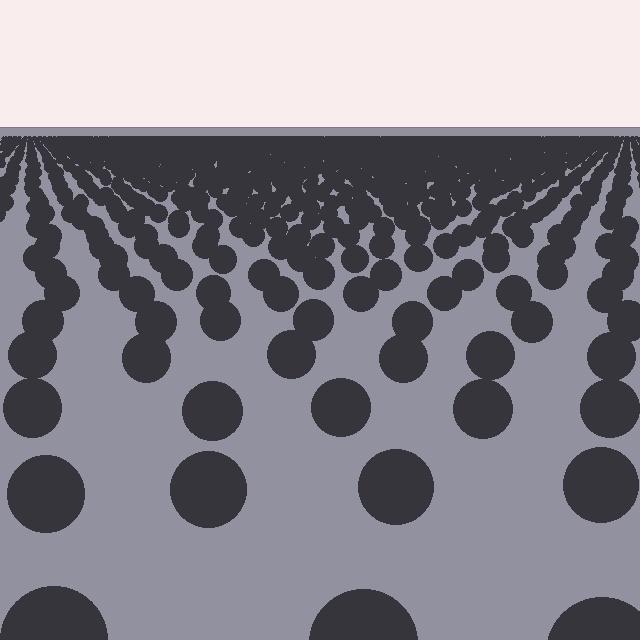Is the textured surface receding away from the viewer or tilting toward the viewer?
The surface is receding away from the viewer. Texture elements get smaller and denser toward the top.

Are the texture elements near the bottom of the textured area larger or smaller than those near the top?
Larger. Near the bottom, elements are closer to the viewer and appear at a bigger on-screen size.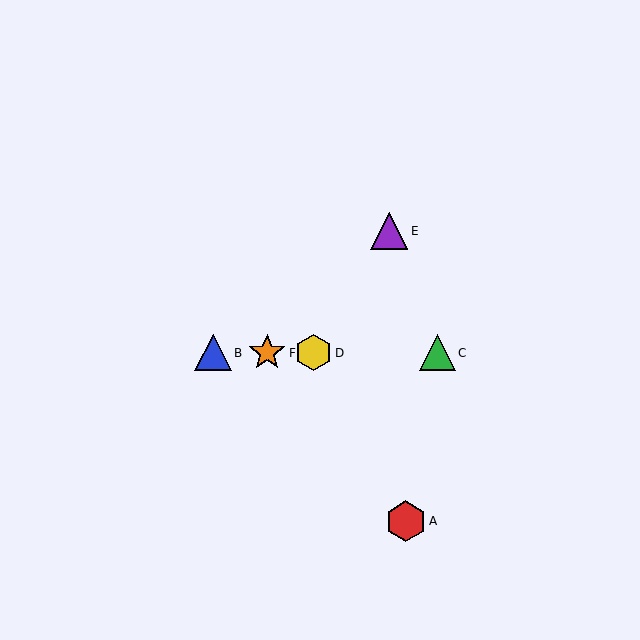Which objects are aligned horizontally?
Objects B, C, D, F are aligned horizontally.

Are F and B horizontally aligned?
Yes, both are at y≈353.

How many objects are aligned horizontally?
4 objects (B, C, D, F) are aligned horizontally.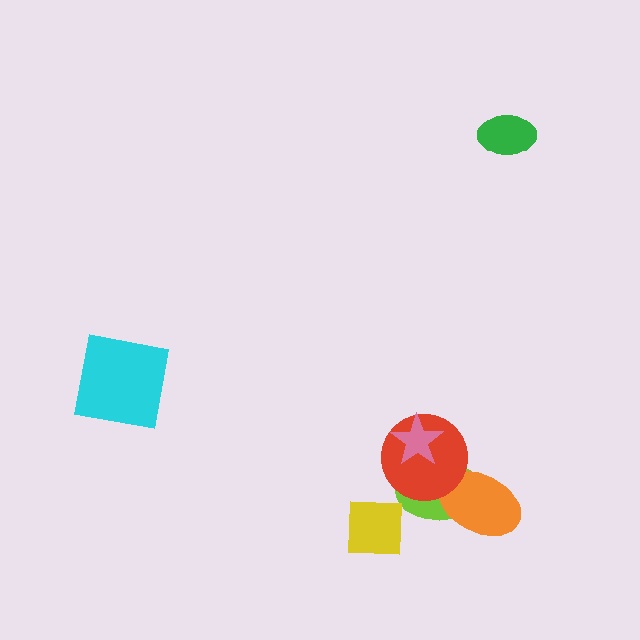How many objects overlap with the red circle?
3 objects overlap with the red circle.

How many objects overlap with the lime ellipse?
3 objects overlap with the lime ellipse.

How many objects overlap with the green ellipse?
0 objects overlap with the green ellipse.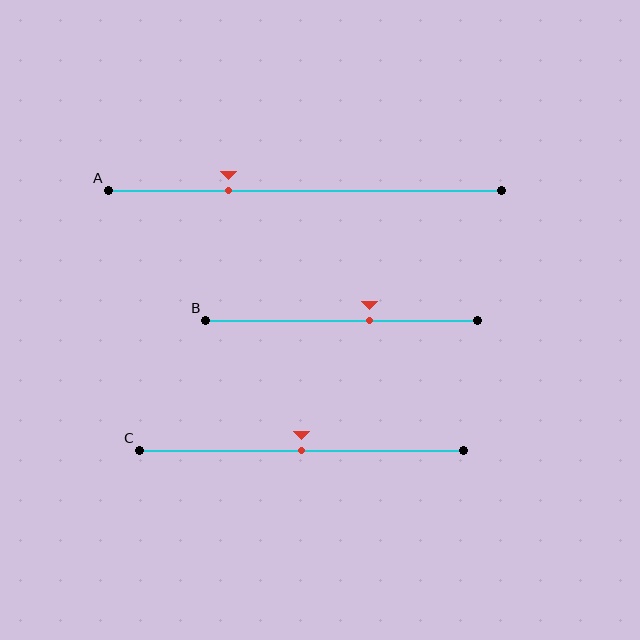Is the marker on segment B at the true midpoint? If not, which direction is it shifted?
No, the marker on segment B is shifted to the right by about 10% of the segment length.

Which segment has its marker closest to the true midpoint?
Segment C has its marker closest to the true midpoint.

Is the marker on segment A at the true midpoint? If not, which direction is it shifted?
No, the marker on segment A is shifted to the left by about 19% of the segment length.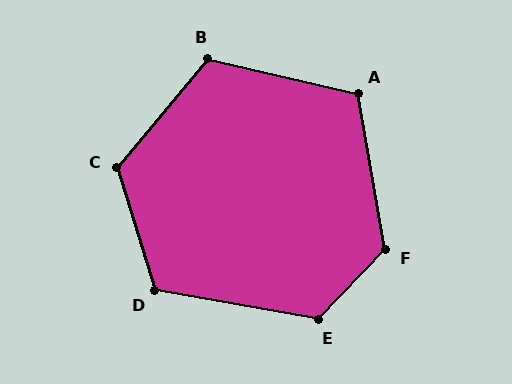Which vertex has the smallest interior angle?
A, at approximately 113 degrees.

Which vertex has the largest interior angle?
F, at approximately 126 degrees.